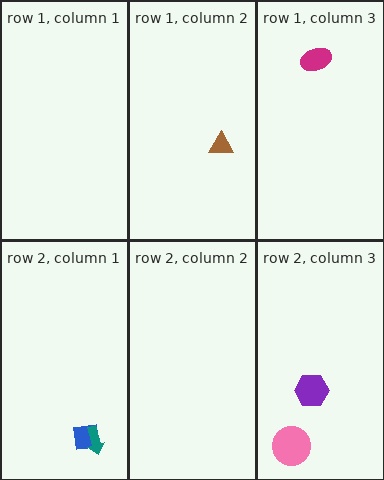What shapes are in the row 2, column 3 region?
The purple hexagon, the pink circle.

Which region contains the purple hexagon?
The row 2, column 3 region.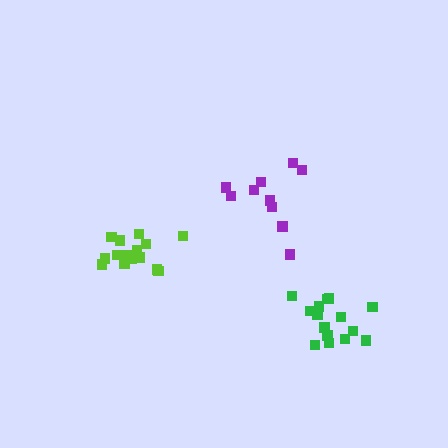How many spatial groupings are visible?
There are 3 spatial groupings.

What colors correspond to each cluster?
The clusters are colored: green, purple, lime.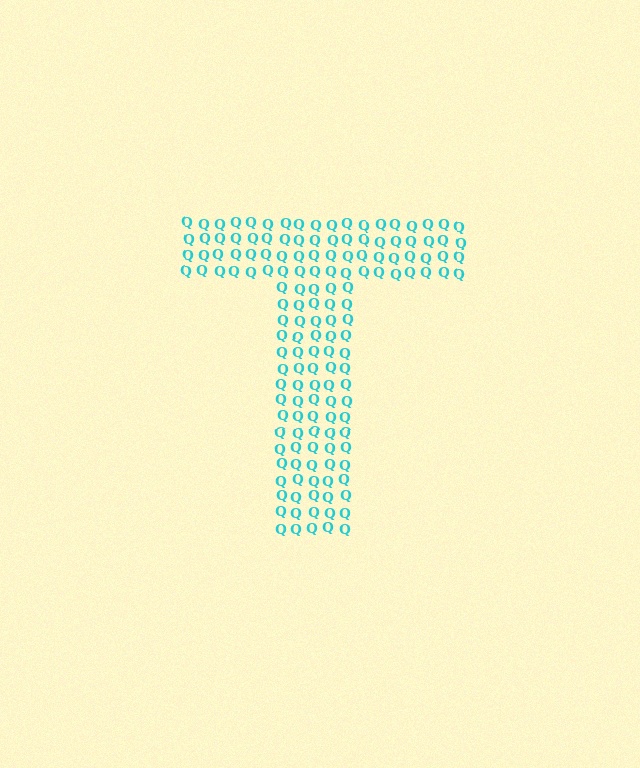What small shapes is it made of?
It is made of small letter Q's.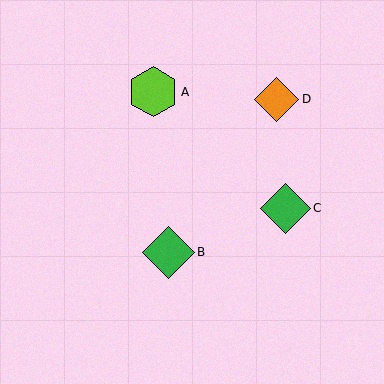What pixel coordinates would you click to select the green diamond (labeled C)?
Click at (285, 208) to select the green diamond C.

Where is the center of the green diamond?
The center of the green diamond is at (168, 252).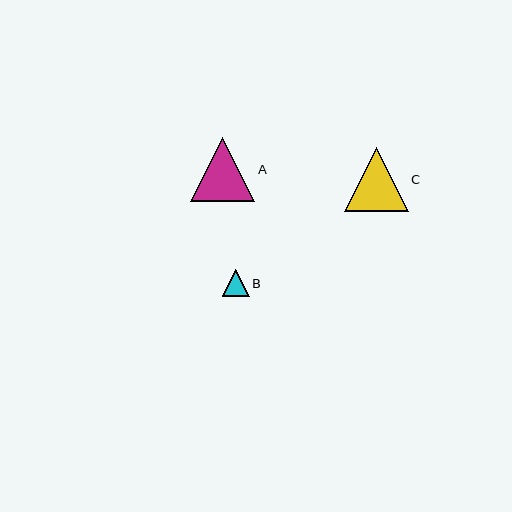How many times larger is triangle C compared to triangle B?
Triangle C is approximately 2.4 times the size of triangle B.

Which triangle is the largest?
Triangle C is the largest with a size of approximately 64 pixels.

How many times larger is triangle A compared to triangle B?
Triangle A is approximately 2.4 times the size of triangle B.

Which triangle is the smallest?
Triangle B is the smallest with a size of approximately 27 pixels.